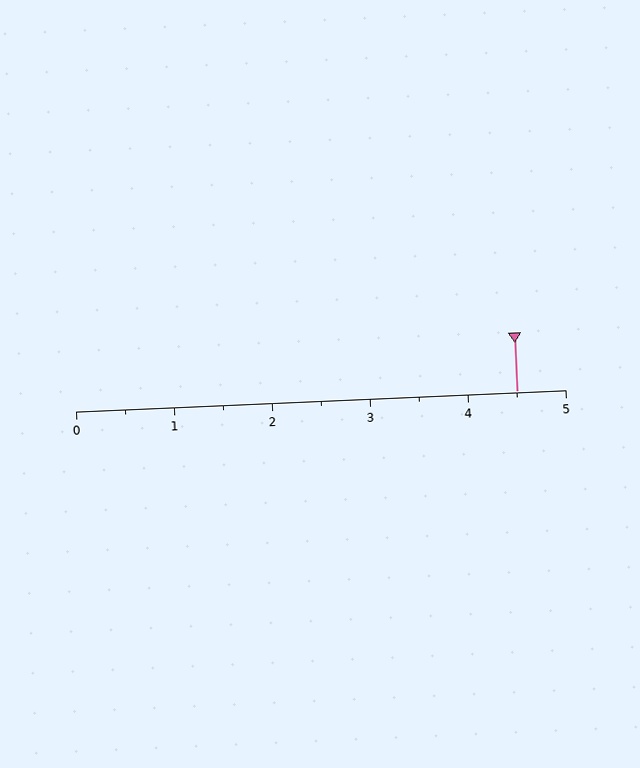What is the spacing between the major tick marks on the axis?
The major ticks are spaced 1 apart.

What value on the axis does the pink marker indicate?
The marker indicates approximately 4.5.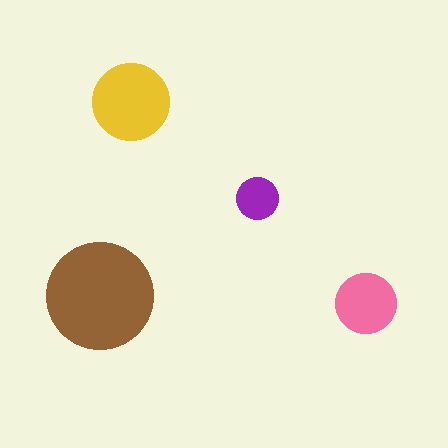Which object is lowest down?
The pink circle is bottommost.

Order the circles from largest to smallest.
the brown one, the yellow one, the pink one, the purple one.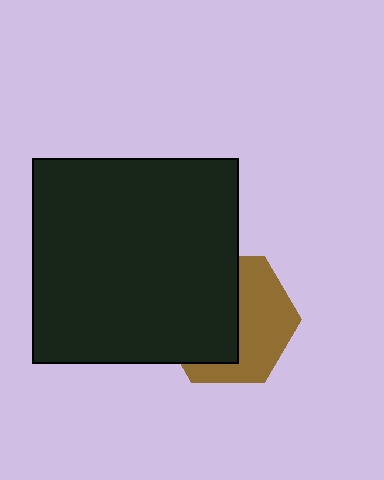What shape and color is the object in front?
The object in front is a black square.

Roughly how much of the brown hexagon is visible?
About half of it is visible (roughly 47%).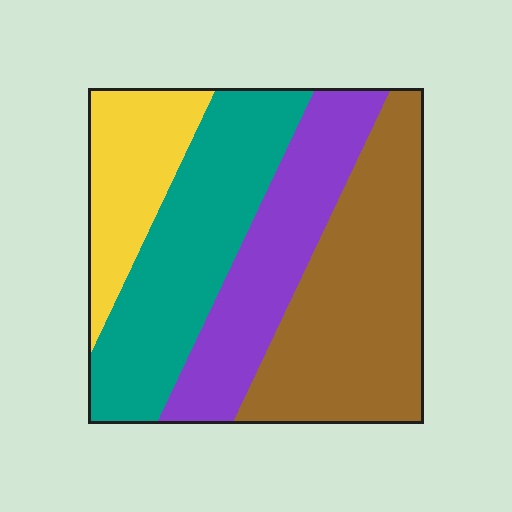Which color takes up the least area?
Yellow, at roughly 15%.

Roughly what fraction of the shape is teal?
Teal takes up about one quarter (1/4) of the shape.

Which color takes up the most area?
Brown, at roughly 35%.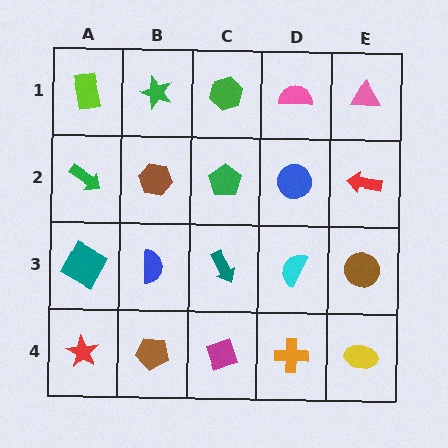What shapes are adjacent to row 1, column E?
A red arrow (row 2, column E), a pink semicircle (row 1, column D).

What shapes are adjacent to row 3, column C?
A green pentagon (row 2, column C), a magenta diamond (row 4, column C), a blue semicircle (row 3, column B), a cyan semicircle (row 3, column D).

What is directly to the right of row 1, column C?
A pink semicircle.